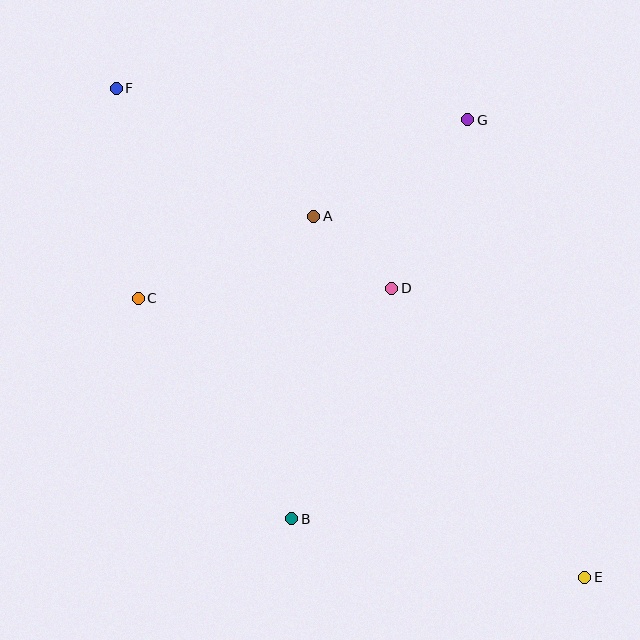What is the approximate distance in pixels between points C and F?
The distance between C and F is approximately 211 pixels.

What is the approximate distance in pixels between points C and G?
The distance between C and G is approximately 375 pixels.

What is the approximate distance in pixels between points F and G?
The distance between F and G is approximately 353 pixels.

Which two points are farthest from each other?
Points E and F are farthest from each other.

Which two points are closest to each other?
Points A and D are closest to each other.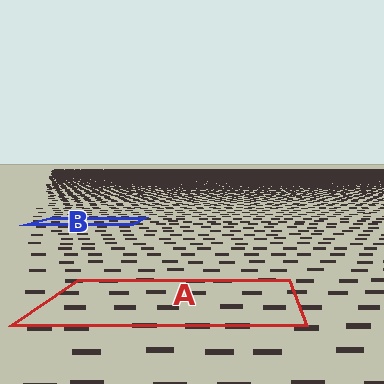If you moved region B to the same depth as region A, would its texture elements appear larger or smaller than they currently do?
They would appear larger. At a closer depth, the same texture elements are projected at a bigger on-screen size.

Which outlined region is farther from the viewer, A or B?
Region B is farther from the viewer — the texture elements inside it appear smaller and more densely packed.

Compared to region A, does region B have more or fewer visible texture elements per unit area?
Region B has more texture elements per unit area — they are packed more densely because it is farther away.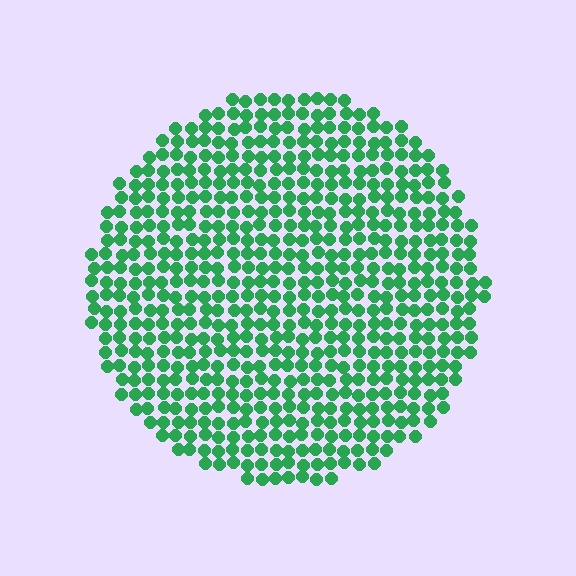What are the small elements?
The small elements are circles.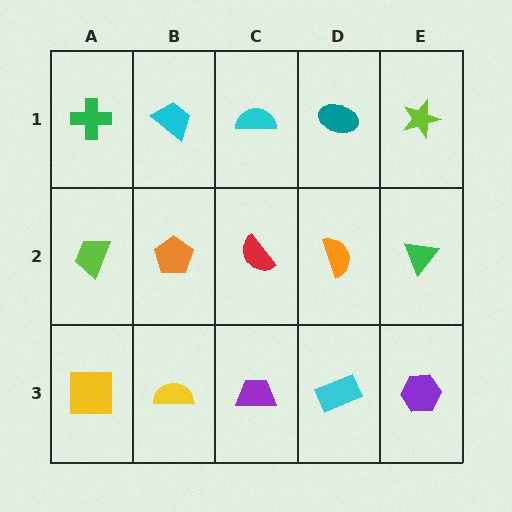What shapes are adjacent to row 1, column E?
A green triangle (row 2, column E), a teal ellipse (row 1, column D).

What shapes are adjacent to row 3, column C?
A red semicircle (row 2, column C), a yellow semicircle (row 3, column B), a cyan rectangle (row 3, column D).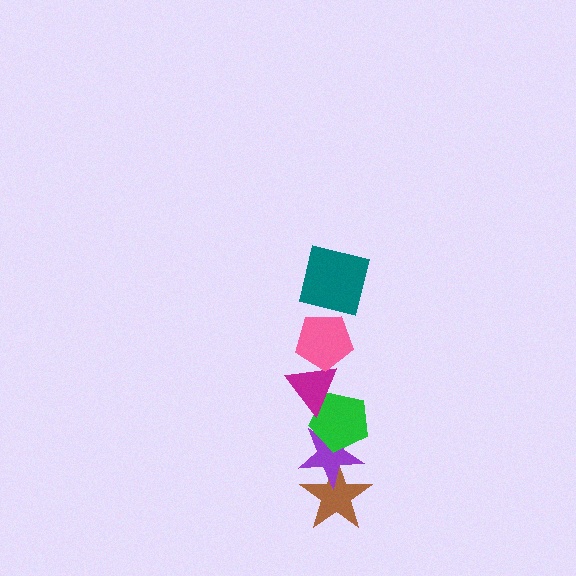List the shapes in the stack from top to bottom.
From top to bottom: the teal square, the pink pentagon, the magenta triangle, the green pentagon, the purple star, the brown star.